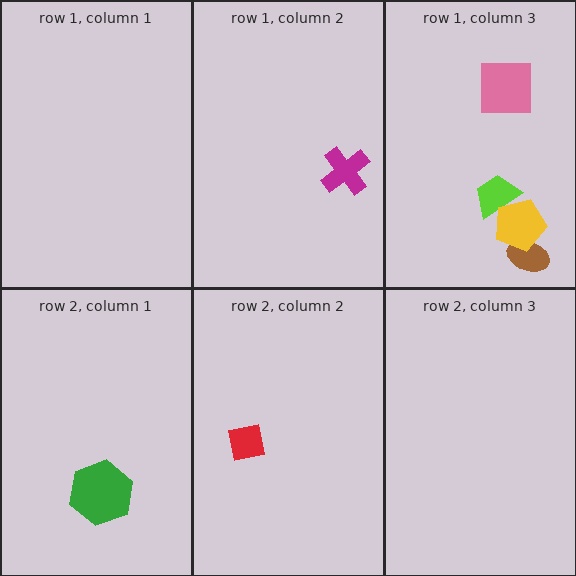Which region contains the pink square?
The row 1, column 3 region.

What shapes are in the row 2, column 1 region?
The green hexagon.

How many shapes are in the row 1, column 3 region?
4.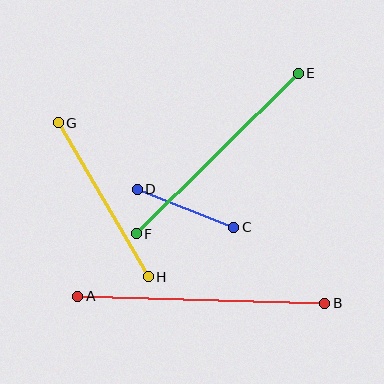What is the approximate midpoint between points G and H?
The midpoint is at approximately (103, 200) pixels.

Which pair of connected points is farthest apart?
Points A and B are farthest apart.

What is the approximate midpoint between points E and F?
The midpoint is at approximately (217, 153) pixels.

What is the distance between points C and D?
The distance is approximately 103 pixels.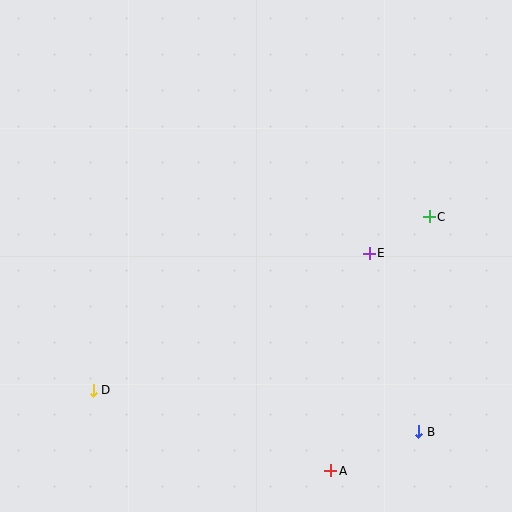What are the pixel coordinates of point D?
Point D is at (93, 390).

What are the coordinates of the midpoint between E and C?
The midpoint between E and C is at (399, 235).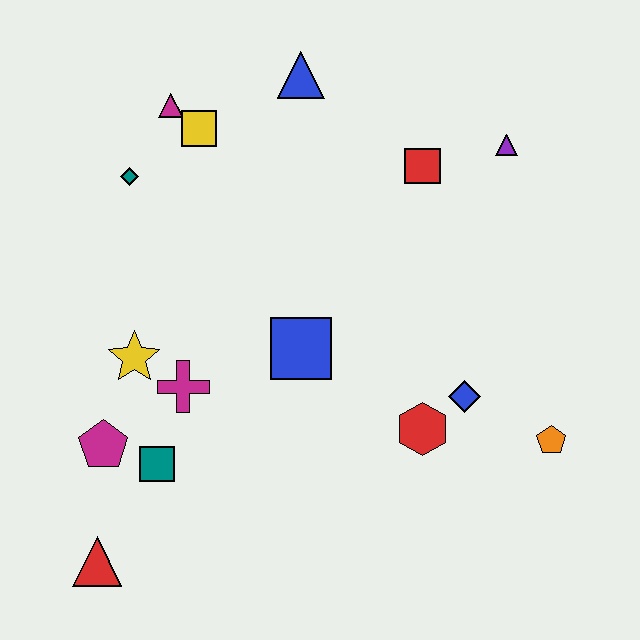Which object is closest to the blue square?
The magenta cross is closest to the blue square.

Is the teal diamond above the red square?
No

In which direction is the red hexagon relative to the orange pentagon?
The red hexagon is to the left of the orange pentagon.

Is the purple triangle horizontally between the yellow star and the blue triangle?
No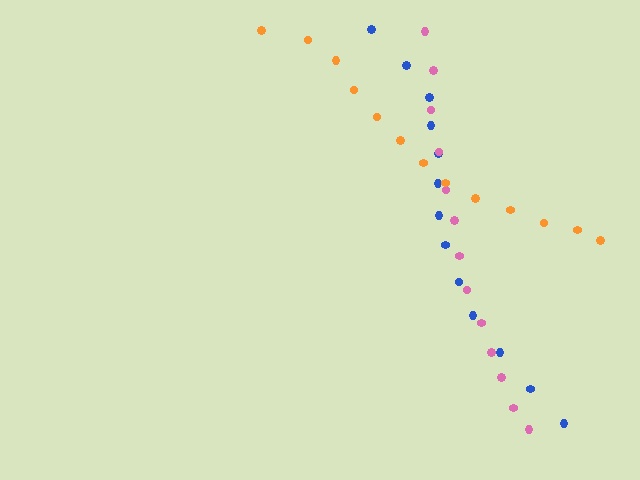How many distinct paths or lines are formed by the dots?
There are 3 distinct paths.